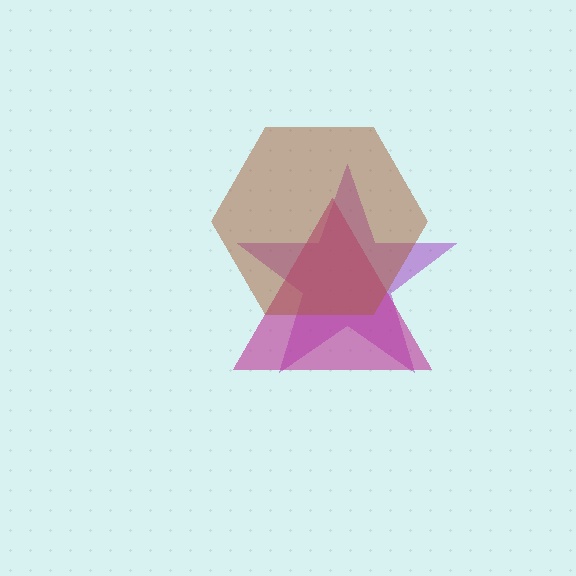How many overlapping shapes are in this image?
There are 3 overlapping shapes in the image.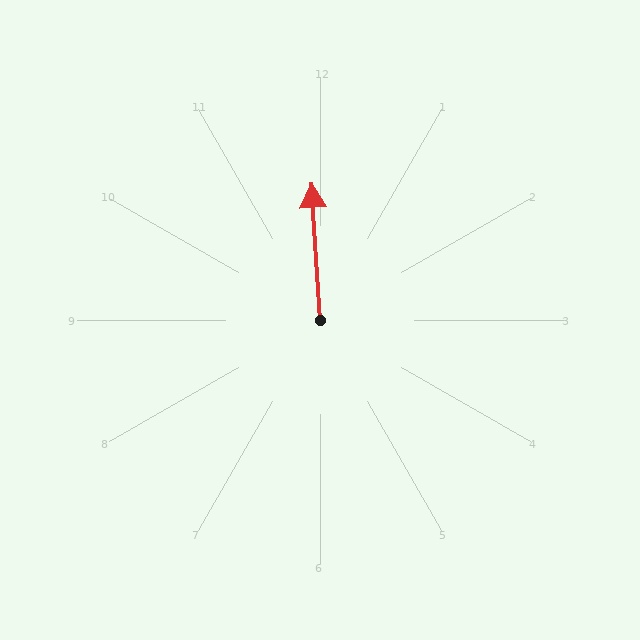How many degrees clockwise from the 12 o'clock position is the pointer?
Approximately 356 degrees.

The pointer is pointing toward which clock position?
Roughly 12 o'clock.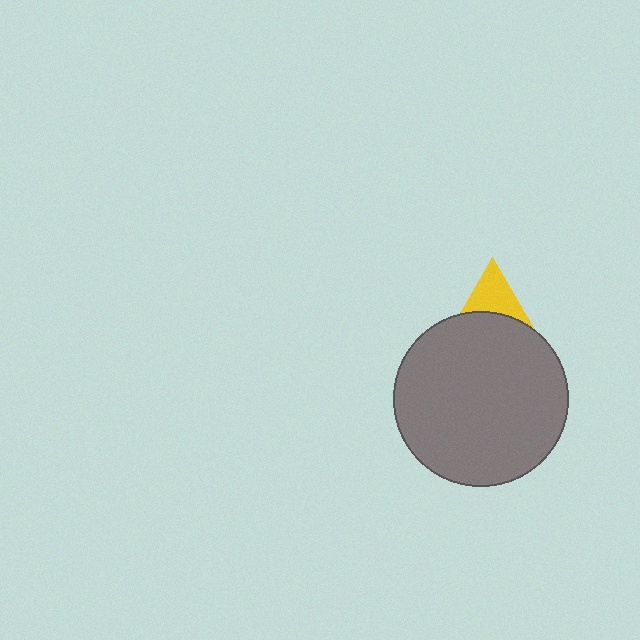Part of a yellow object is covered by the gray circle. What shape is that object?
It is a triangle.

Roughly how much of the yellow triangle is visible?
A small part of it is visible (roughly 36%).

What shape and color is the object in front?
The object in front is a gray circle.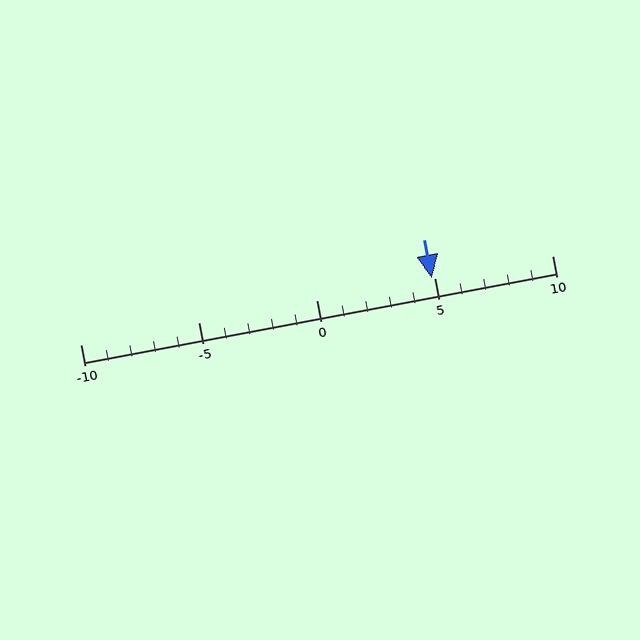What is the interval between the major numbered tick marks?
The major tick marks are spaced 5 units apart.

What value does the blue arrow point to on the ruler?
The blue arrow points to approximately 5.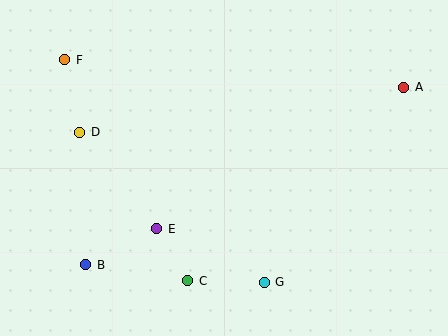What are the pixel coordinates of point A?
Point A is at (404, 87).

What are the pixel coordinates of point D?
Point D is at (80, 132).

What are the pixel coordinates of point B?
Point B is at (86, 265).